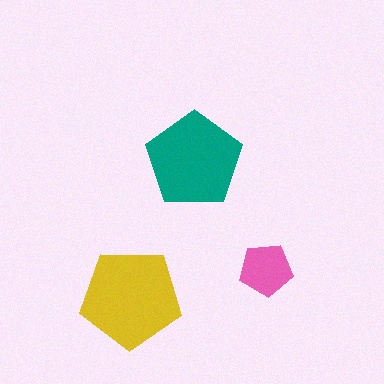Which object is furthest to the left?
The yellow pentagon is leftmost.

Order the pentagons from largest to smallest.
the yellow one, the teal one, the pink one.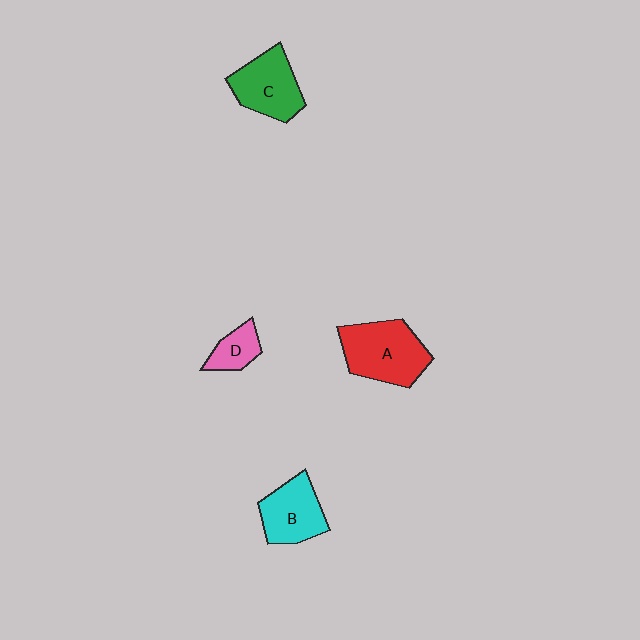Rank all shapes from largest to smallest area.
From largest to smallest: A (red), C (green), B (cyan), D (pink).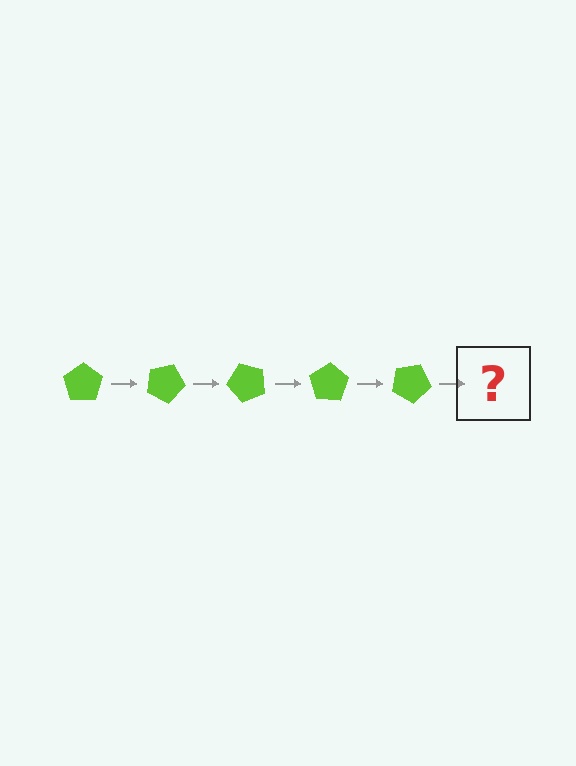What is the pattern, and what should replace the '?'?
The pattern is that the pentagon rotates 25 degrees each step. The '?' should be a lime pentagon rotated 125 degrees.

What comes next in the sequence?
The next element should be a lime pentagon rotated 125 degrees.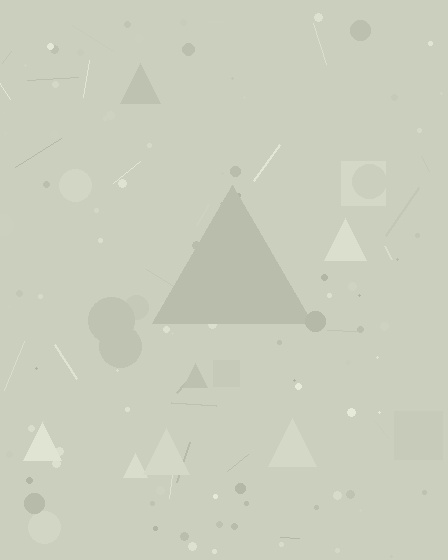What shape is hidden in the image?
A triangle is hidden in the image.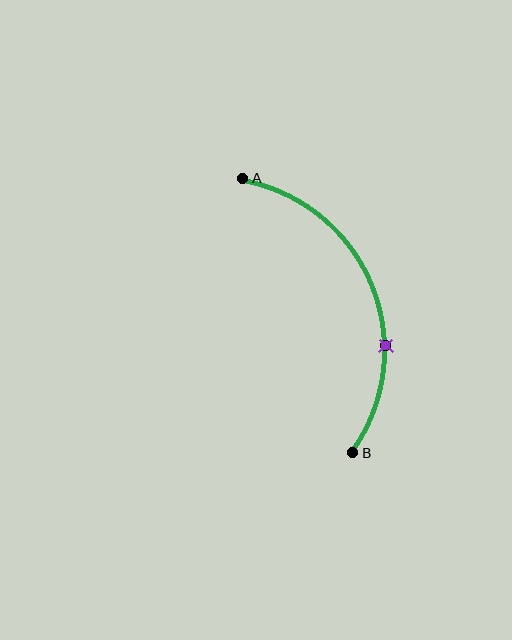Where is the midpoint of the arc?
The arc midpoint is the point on the curve farthest from the straight line joining A and B. It sits to the right of that line.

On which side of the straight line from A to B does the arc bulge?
The arc bulges to the right of the straight line connecting A and B.